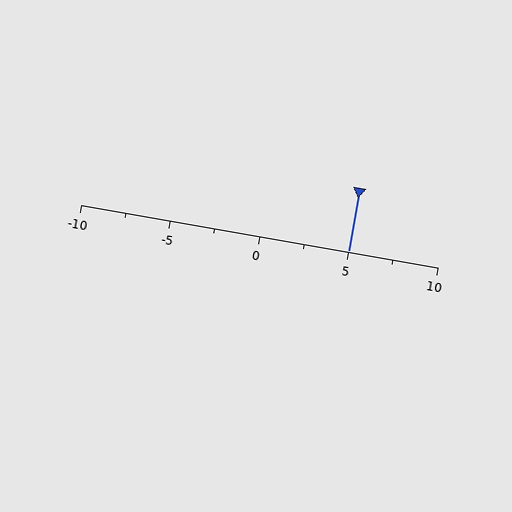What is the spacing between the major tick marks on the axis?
The major ticks are spaced 5 apart.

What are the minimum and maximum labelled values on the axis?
The axis runs from -10 to 10.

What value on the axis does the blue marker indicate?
The marker indicates approximately 5.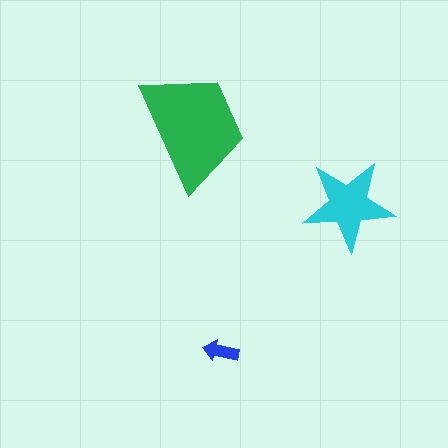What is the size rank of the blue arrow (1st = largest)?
3rd.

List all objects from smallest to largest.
The blue arrow, the cyan star, the green trapezoid.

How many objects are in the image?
There are 3 objects in the image.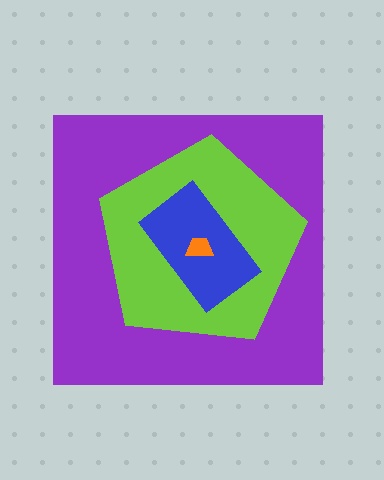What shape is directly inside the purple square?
The lime pentagon.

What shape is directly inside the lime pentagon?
The blue rectangle.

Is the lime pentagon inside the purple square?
Yes.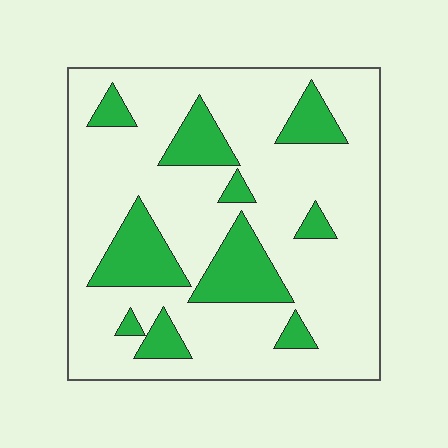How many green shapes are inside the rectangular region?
10.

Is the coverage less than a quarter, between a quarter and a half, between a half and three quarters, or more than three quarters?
Less than a quarter.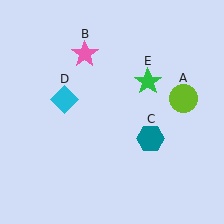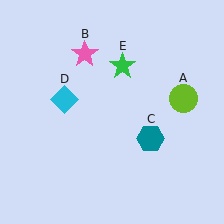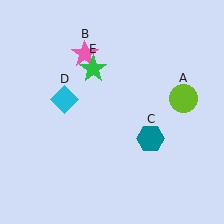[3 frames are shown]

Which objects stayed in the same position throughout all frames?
Lime circle (object A) and pink star (object B) and teal hexagon (object C) and cyan diamond (object D) remained stationary.